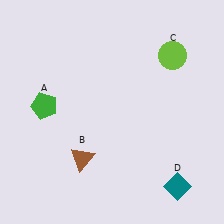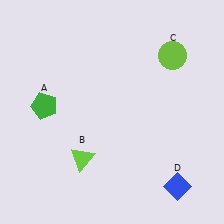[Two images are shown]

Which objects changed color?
B changed from brown to lime. D changed from teal to blue.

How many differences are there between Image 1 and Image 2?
There are 2 differences between the two images.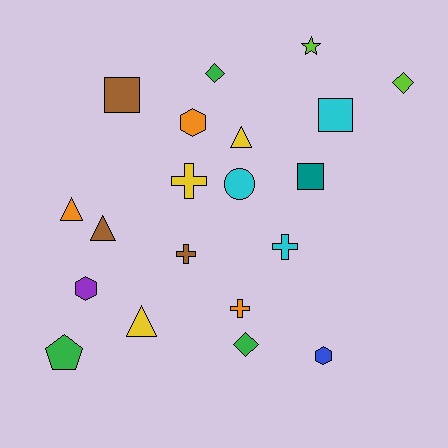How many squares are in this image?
There are 3 squares.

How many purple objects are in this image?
There is 1 purple object.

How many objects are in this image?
There are 20 objects.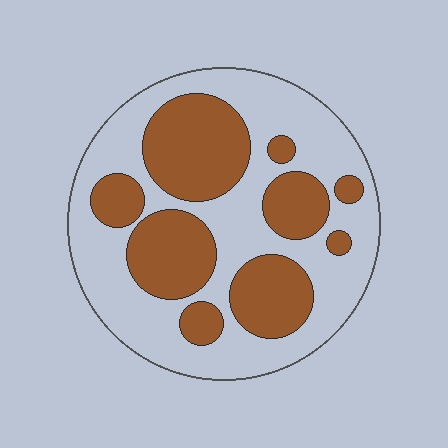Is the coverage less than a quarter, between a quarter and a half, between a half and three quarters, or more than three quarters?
Between a quarter and a half.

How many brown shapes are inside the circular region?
9.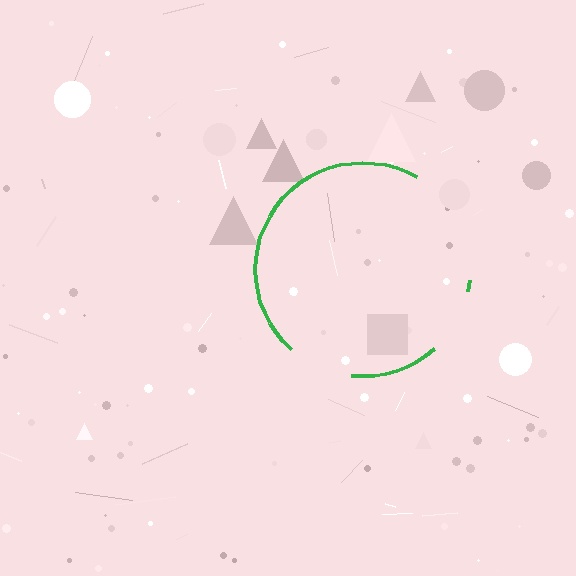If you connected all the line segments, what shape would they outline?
They would outline a circle.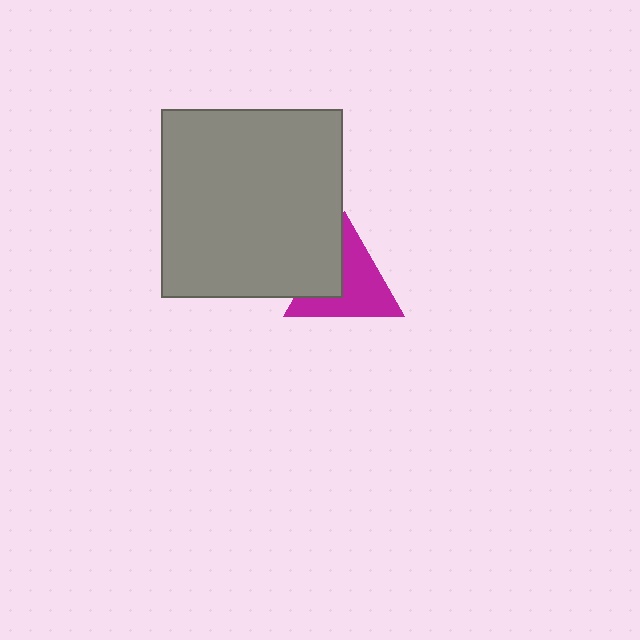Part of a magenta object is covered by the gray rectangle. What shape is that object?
It is a triangle.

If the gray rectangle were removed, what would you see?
You would see the complete magenta triangle.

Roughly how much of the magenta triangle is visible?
Most of it is visible (roughly 68%).